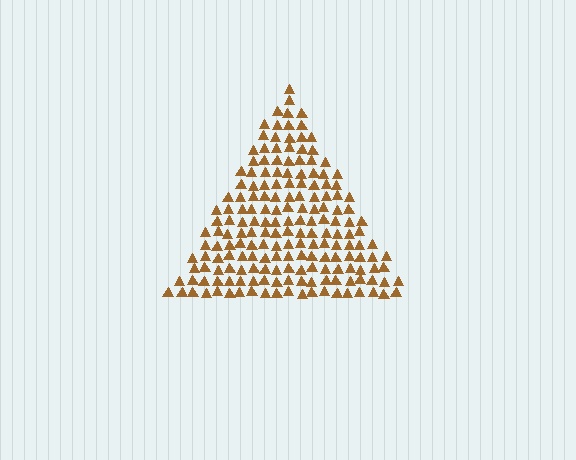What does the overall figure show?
The overall figure shows a triangle.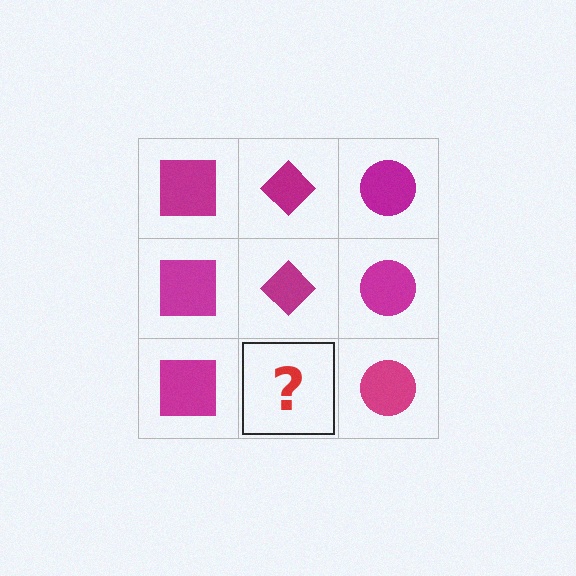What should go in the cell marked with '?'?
The missing cell should contain a magenta diamond.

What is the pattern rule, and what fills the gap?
The rule is that each column has a consistent shape. The gap should be filled with a magenta diamond.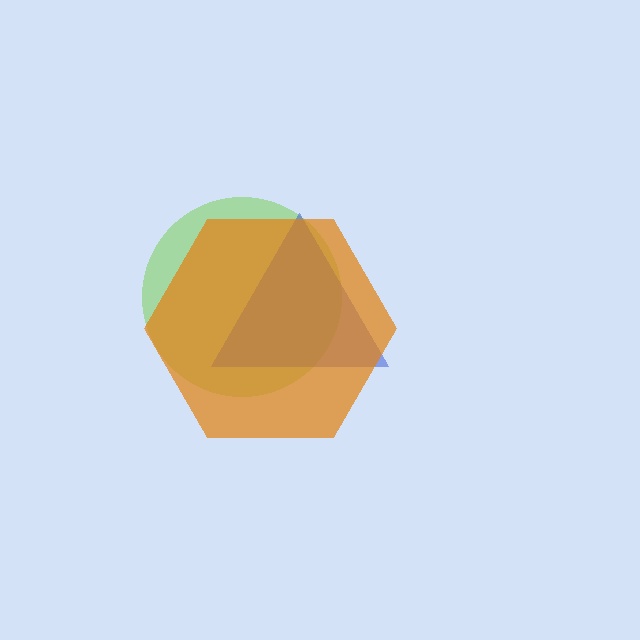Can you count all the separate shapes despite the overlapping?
Yes, there are 3 separate shapes.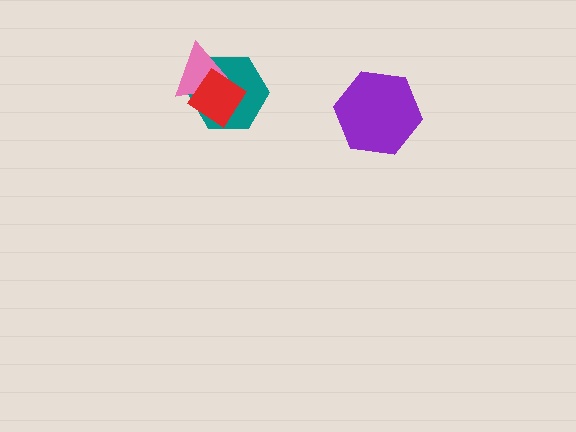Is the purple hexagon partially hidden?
No, no other shape covers it.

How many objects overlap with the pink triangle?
2 objects overlap with the pink triangle.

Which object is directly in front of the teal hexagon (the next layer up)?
The pink triangle is directly in front of the teal hexagon.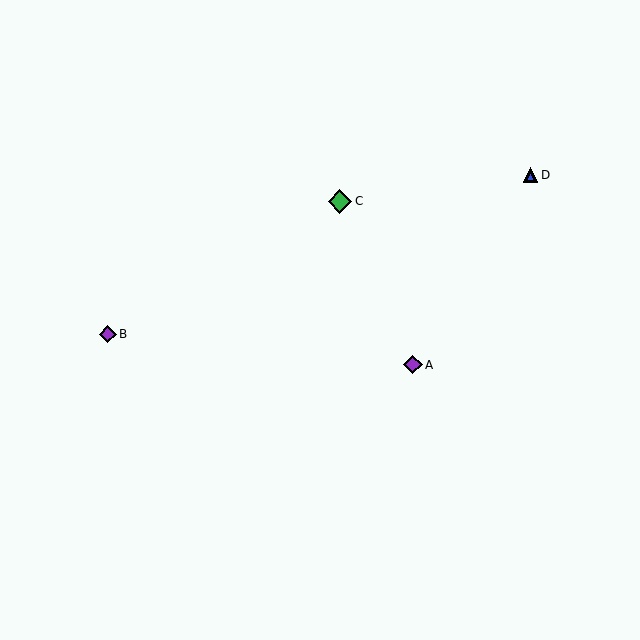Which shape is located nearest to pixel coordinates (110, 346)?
The purple diamond (labeled B) at (108, 334) is nearest to that location.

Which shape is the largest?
The green diamond (labeled C) is the largest.